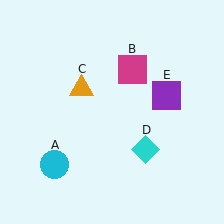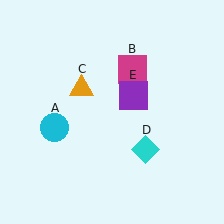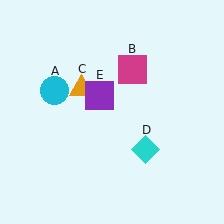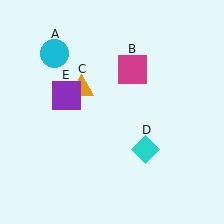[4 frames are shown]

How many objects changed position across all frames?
2 objects changed position: cyan circle (object A), purple square (object E).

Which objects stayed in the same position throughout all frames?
Magenta square (object B) and orange triangle (object C) and cyan diamond (object D) remained stationary.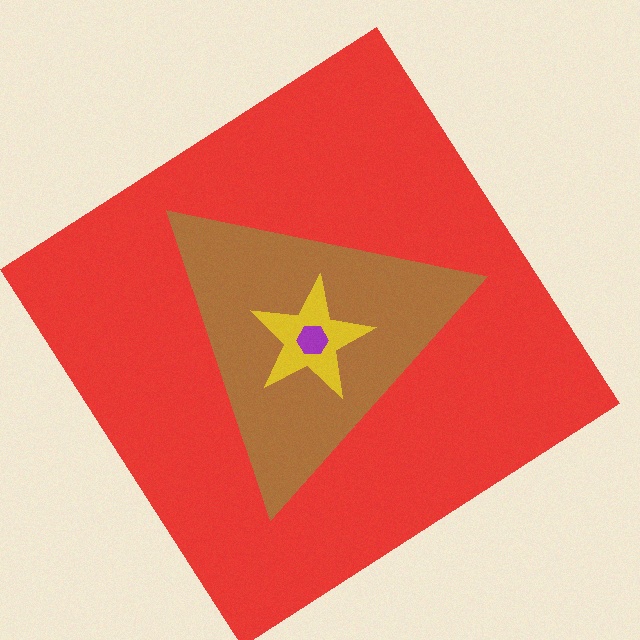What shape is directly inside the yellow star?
The purple hexagon.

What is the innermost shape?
The purple hexagon.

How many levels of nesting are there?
4.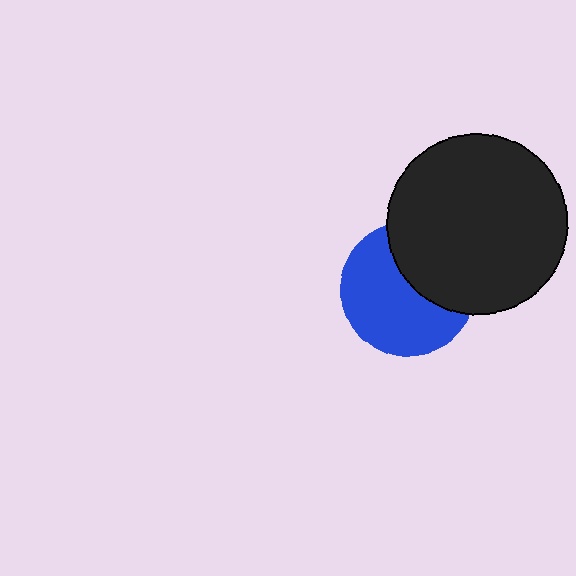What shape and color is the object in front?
The object in front is a black circle.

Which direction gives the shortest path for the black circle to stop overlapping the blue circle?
Moving toward the upper-right gives the shortest separation.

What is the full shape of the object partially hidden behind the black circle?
The partially hidden object is a blue circle.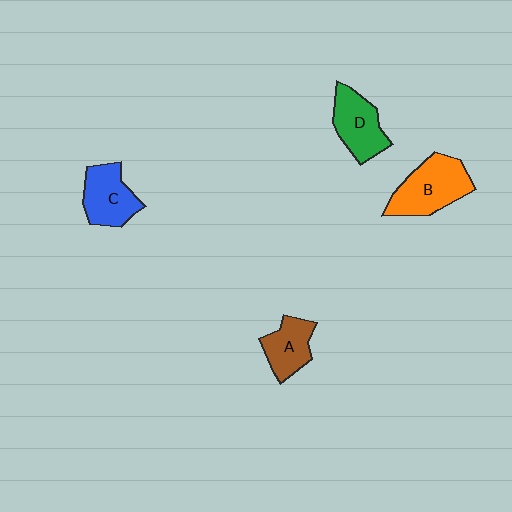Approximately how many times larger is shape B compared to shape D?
Approximately 1.3 times.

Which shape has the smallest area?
Shape A (brown).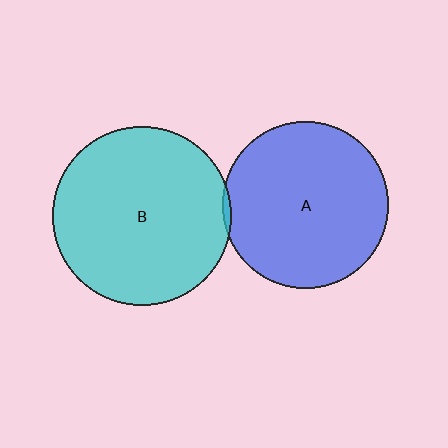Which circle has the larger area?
Circle B (cyan).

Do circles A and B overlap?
Yes.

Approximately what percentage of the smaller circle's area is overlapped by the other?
Approximately 5%.